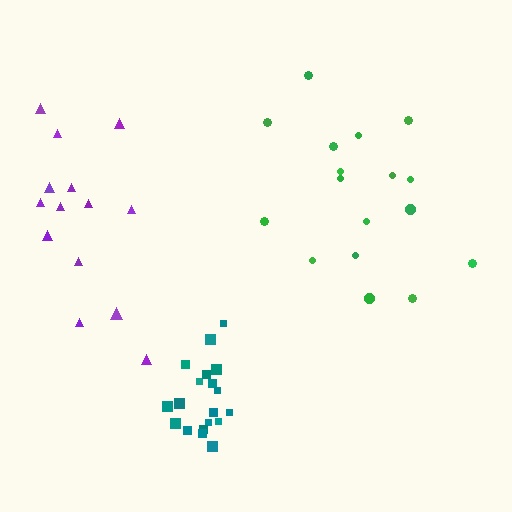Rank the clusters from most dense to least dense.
teal, purple, green.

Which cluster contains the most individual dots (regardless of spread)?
Teal (19).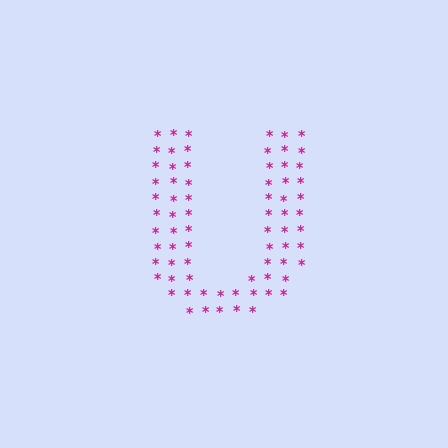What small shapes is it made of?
It is made of small asterisks.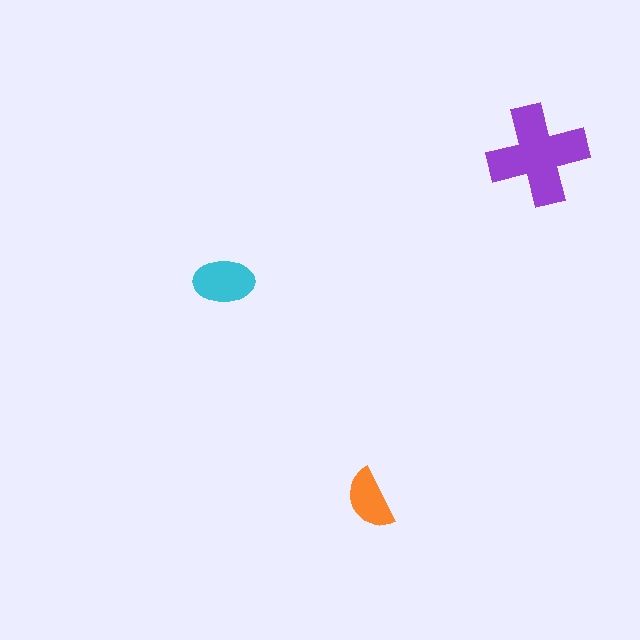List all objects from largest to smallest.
The purple cross, the cyan ellipse, the orange semicircle.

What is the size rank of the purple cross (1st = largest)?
1st.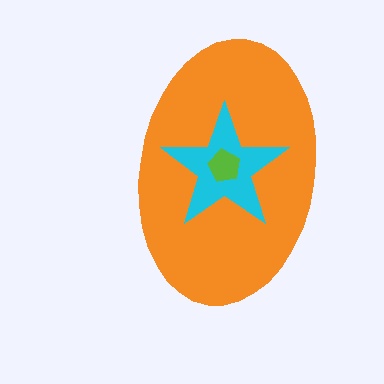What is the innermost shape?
The lime pentagon.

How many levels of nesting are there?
3.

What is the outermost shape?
The orange ellipse.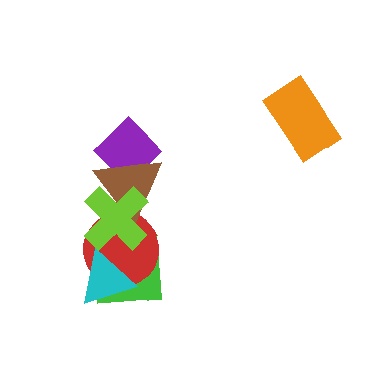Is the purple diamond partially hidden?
Yes, it is partially covered by another shape.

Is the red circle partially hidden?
Yes, it is partially covered by another shape.